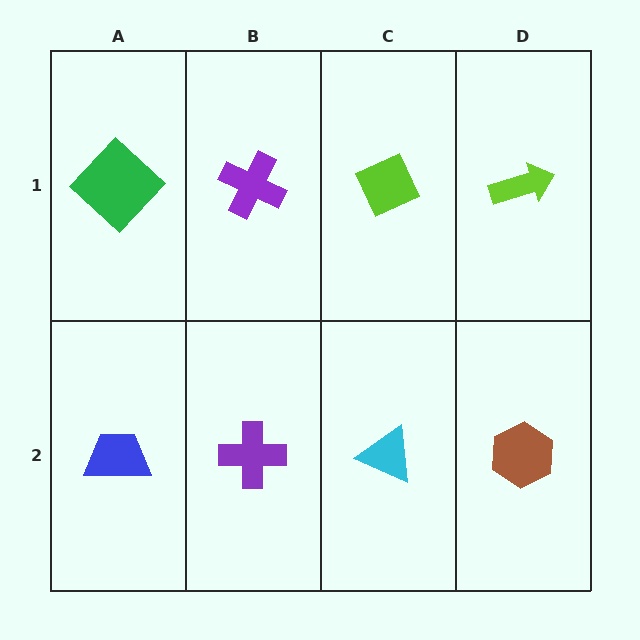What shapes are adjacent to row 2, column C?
A lime diamond (row 1, column C), a purple cross (row 2, column B), a brown hexagon (row 2, column D).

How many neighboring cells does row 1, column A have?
2.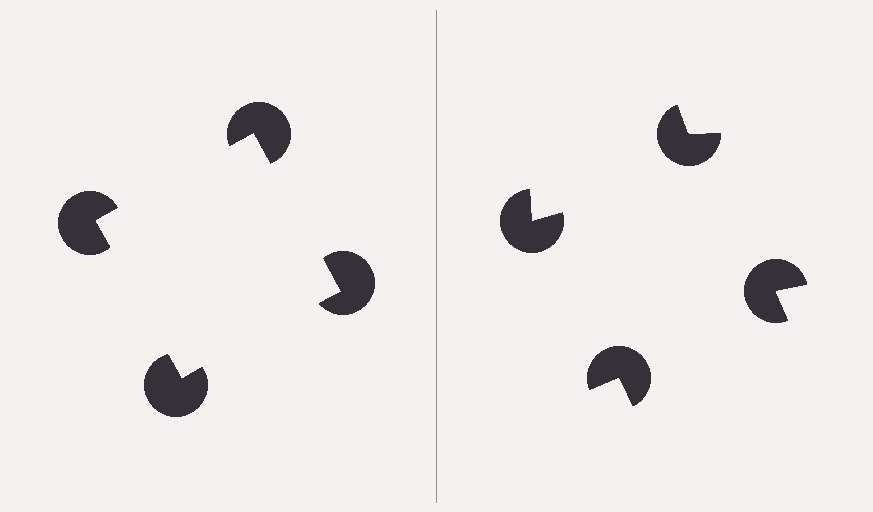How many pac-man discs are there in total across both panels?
8 — 4 on each side.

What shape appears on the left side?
An illusory square.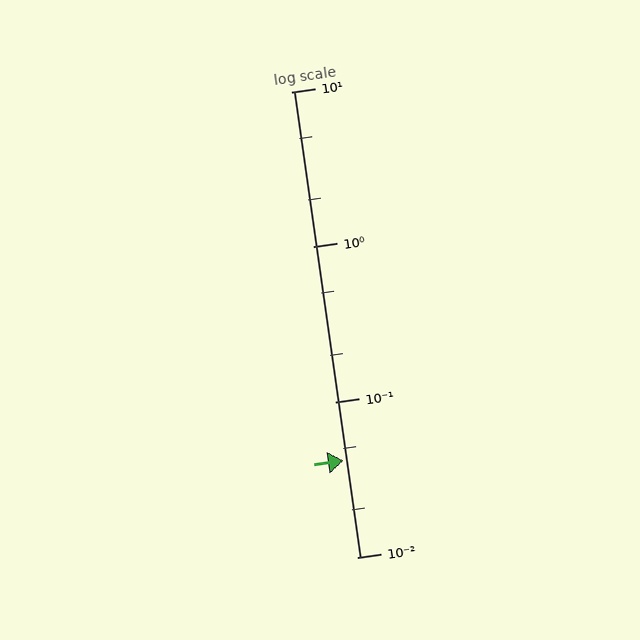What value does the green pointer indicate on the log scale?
The pointer indicates approximately 0.042.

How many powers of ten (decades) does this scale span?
The scale spans 3 decades, from 0.01 to 10.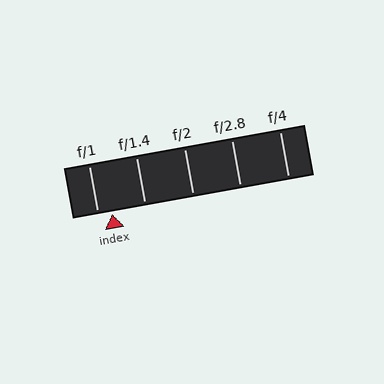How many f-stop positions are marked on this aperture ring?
There are 5 f-stop positions marked.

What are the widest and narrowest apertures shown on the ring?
The widest aperture shown is f/1 and the narrowest is f/4.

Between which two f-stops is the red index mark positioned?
The index mark is between f/1 and f/1.4.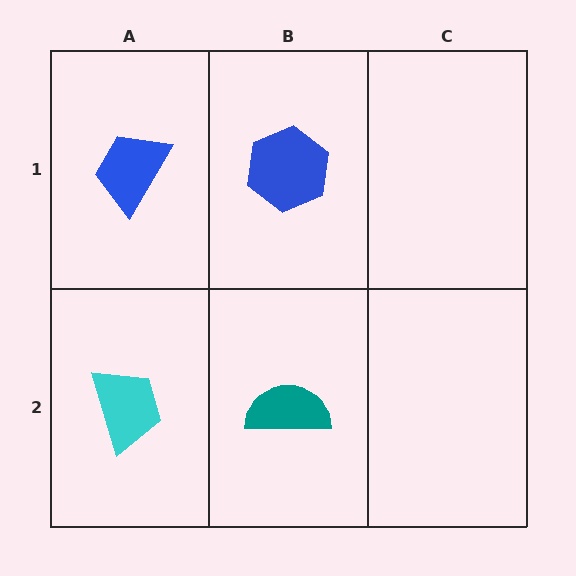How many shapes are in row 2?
2 shapes.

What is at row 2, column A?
A cyan trapezoid.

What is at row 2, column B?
A teal semicircle.